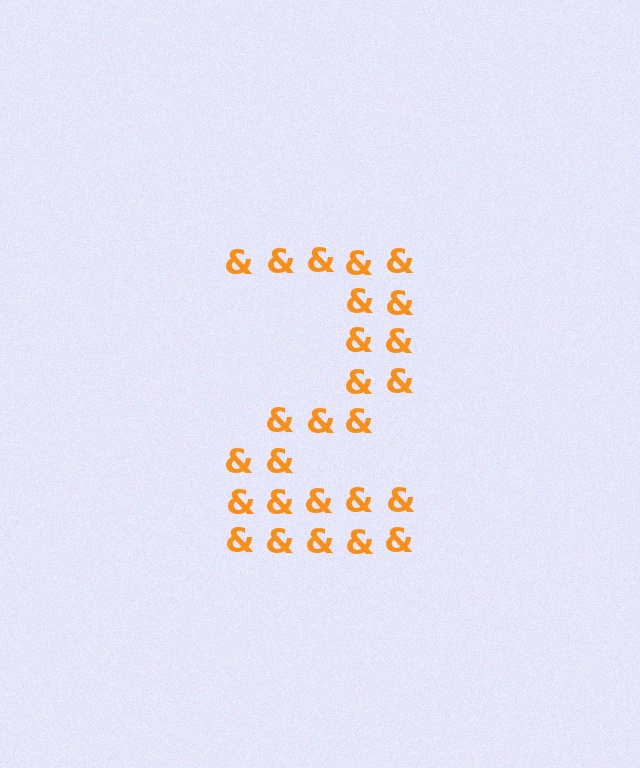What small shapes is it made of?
It is made of small ampersands.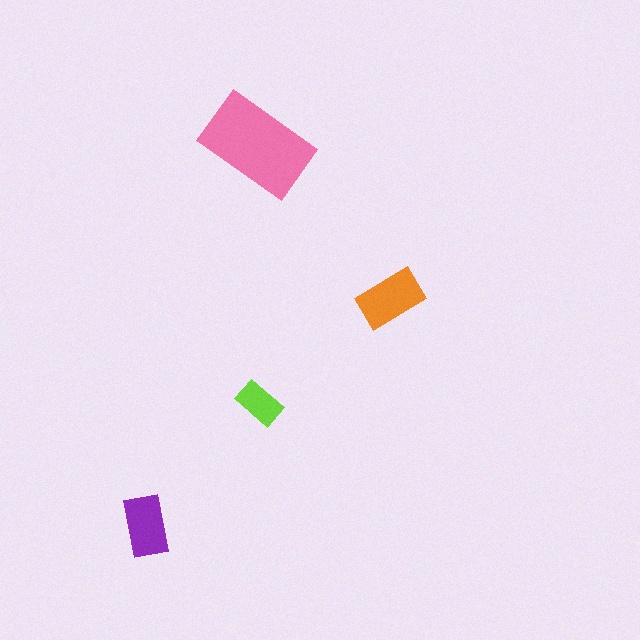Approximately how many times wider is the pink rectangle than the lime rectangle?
About 2.5 times wider.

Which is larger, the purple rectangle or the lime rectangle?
The purple one.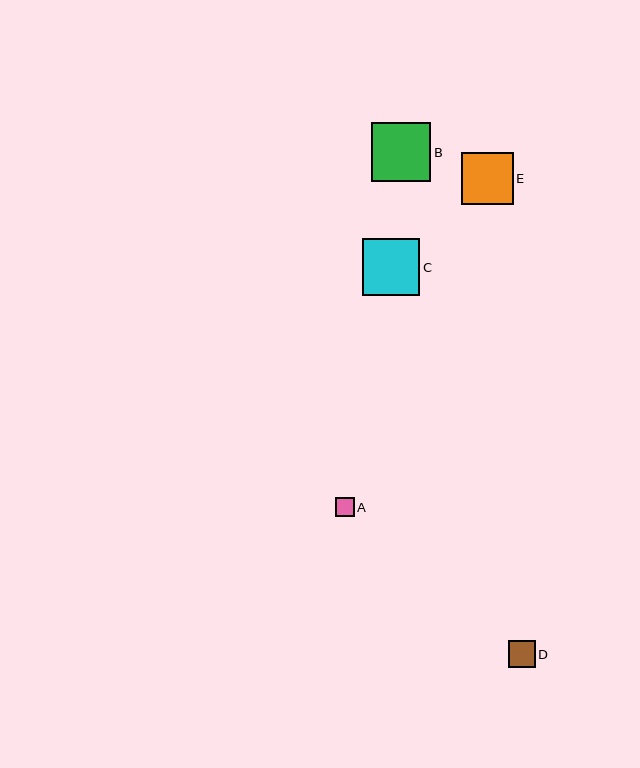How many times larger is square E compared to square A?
Square E is approximately 2.7 times the size of square A.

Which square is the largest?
Square B is the largest with a size of approximately 59 pixels.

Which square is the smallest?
Square A is the smallest with a size of approximately 19 pixels.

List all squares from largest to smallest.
From largest to smallest: B, C, E, D, A.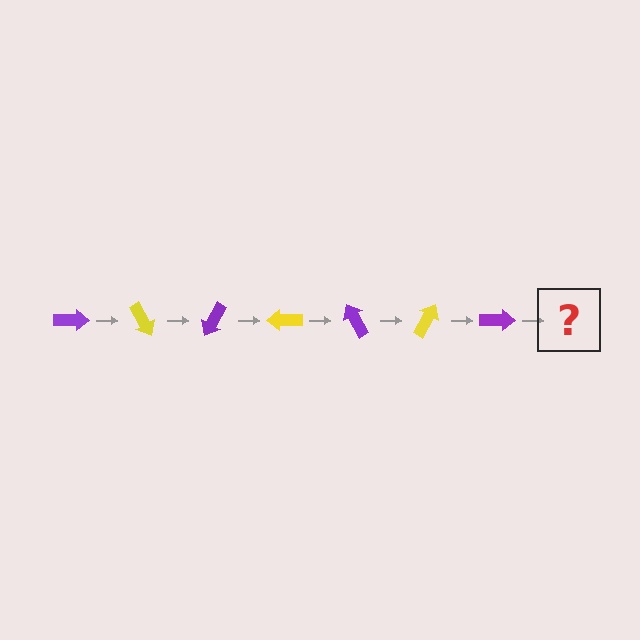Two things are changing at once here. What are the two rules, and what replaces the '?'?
The two rules are that it rotates 60 degrees each step and the color cycles through purple and yellow. The '?' should be a yellow arrow, rotated 420 degrees from the start.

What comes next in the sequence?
The next element should be a yellow arrow, rotated 420 degrees from the start.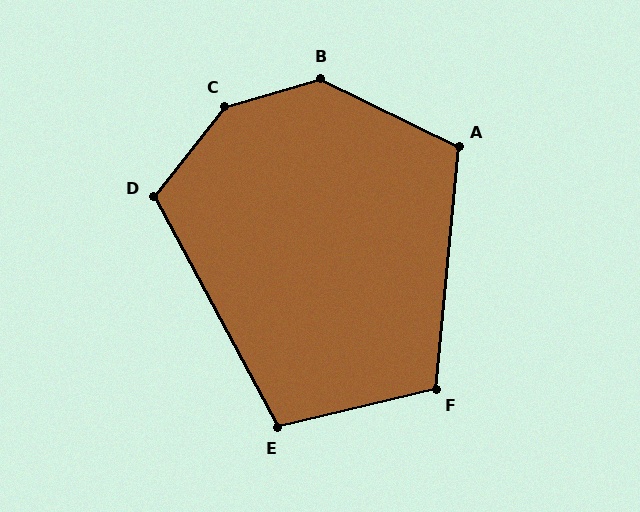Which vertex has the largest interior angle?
C, at approximately 145 degrees.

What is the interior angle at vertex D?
Approximately 113 degrees (obtuse).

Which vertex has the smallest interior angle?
E, at approximately 105 degrees.